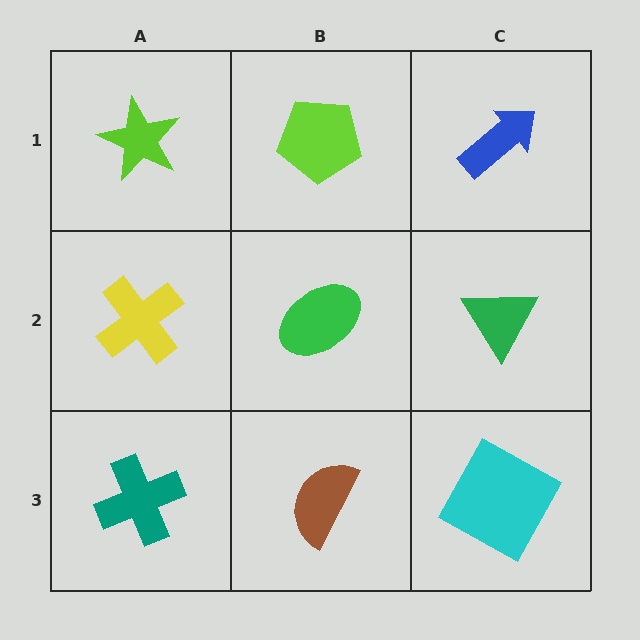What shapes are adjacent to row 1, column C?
A green triangle (row 2, column C), a lime pentagon (row 1, column B).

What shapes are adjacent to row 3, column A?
A yellow cross (row 2, column A), a brown semicircle (row 3, column B).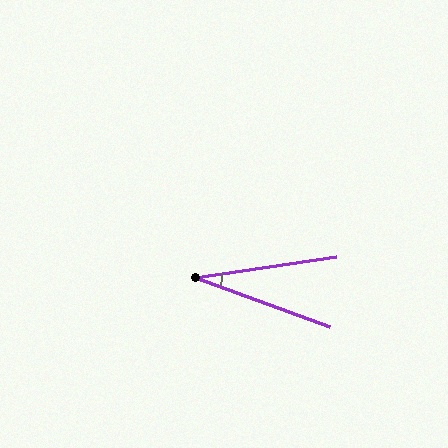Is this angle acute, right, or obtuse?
It is acute.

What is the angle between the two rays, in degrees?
Approximately 29 degrees.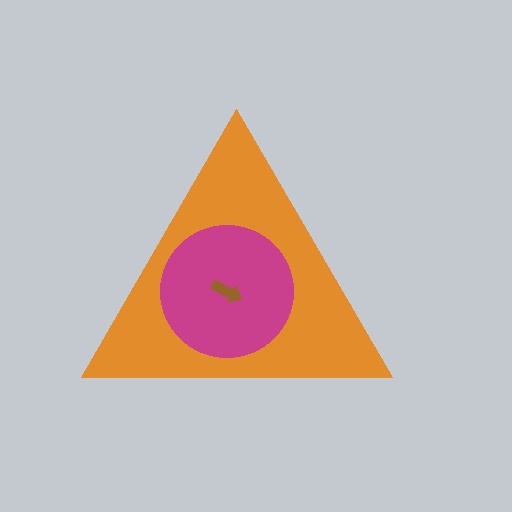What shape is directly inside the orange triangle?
The magenta circle.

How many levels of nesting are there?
3.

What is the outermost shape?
The orange triangle.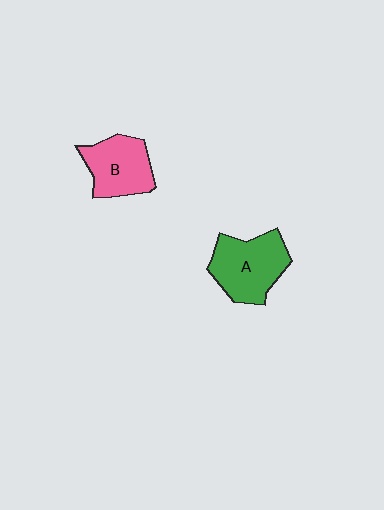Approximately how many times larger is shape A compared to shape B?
Approximately 1.2 times.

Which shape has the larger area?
Shape A (green).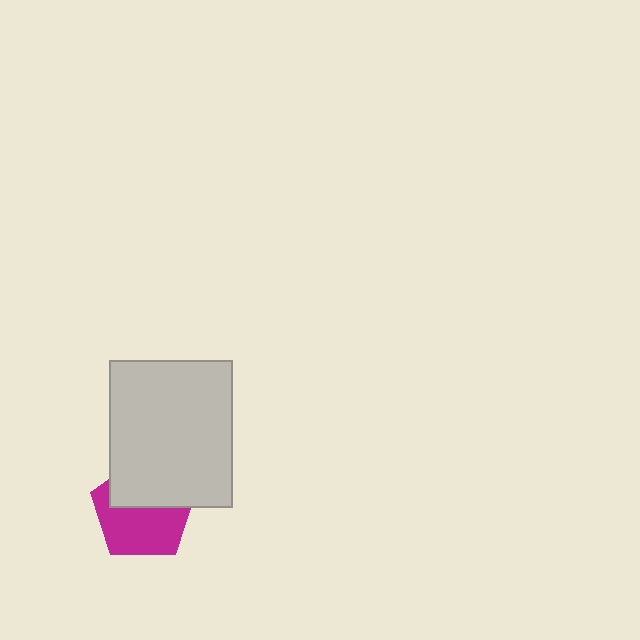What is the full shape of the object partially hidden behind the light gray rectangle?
The partially hidden object is a magenta pentagon.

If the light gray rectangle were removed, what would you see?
You would see the complete magenta pentagon.